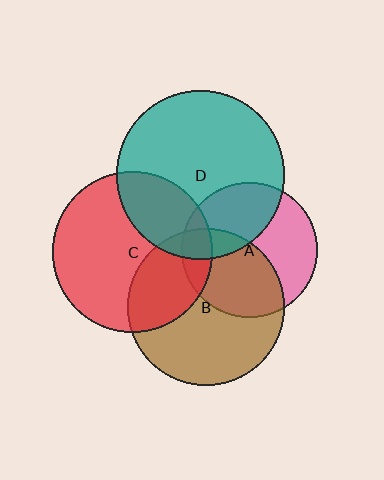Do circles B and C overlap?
Yes.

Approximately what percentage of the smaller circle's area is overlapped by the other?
Approximately 30%.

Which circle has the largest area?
Circle D (teal).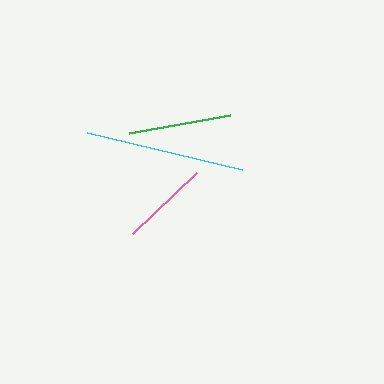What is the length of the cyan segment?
The cyan segment is approximately 159 pixels long.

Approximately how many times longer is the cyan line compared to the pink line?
The cyan line is approximately 1.8 times the length of the pink line.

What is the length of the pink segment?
The pink segment is approximately 89 pixels long.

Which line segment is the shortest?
The pink line is the shortest at approximately 89 pixels.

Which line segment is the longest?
The cyan line is the longest at approximately 159 pixels.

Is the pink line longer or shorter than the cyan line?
The cyan line is longer than the pink line.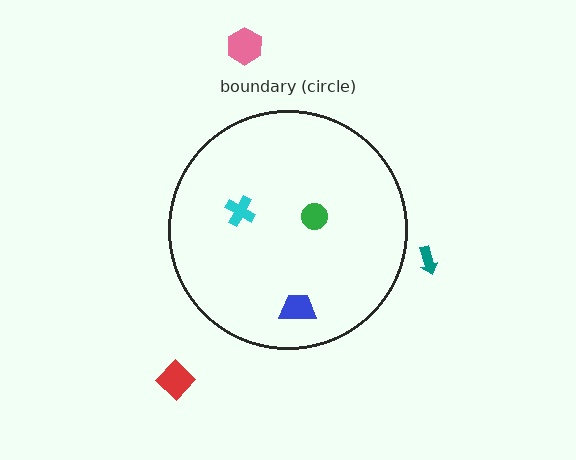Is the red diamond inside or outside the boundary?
Outside.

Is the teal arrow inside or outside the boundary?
Outside.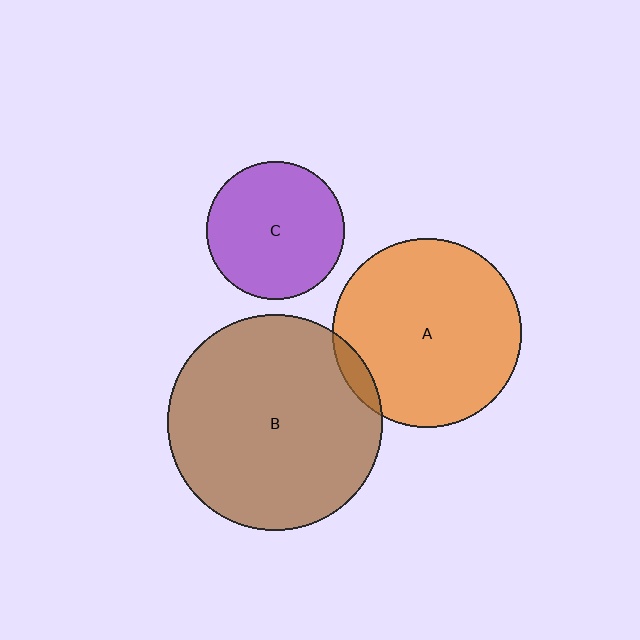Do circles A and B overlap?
Yes.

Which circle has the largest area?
Circle B (brown).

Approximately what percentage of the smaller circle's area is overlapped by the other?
Approximately 5%.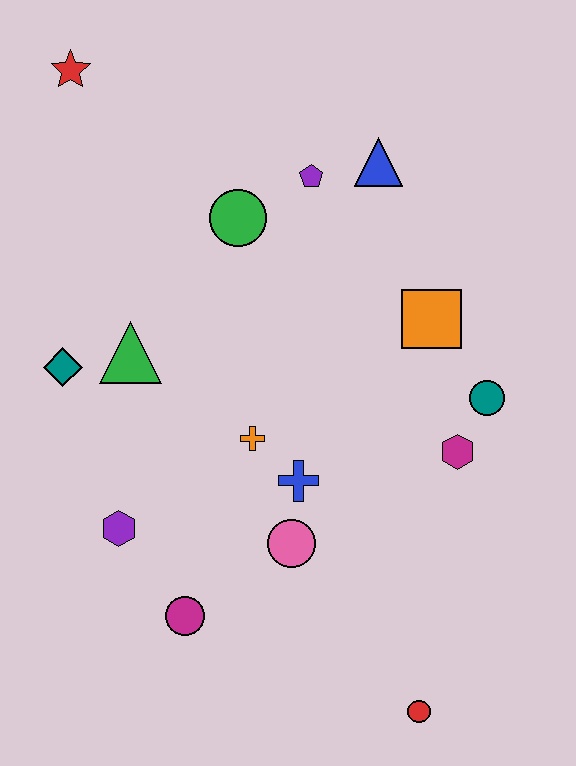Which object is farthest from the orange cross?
The red star is farthest from the orange cross.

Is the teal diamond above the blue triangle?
No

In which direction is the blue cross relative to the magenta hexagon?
The blue cross is to the left of the magenta hexagon.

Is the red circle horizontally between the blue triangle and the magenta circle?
No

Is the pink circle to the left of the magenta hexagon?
Yes